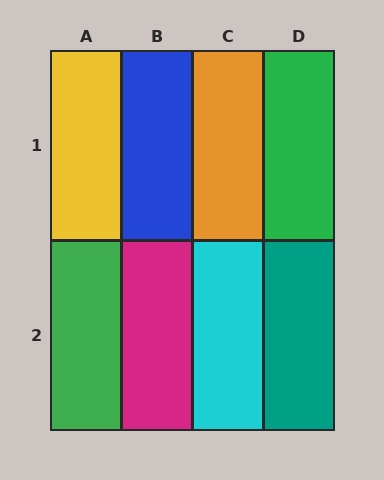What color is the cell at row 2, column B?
Magenta.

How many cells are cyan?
1 cell is cyan.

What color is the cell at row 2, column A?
Green.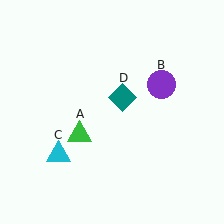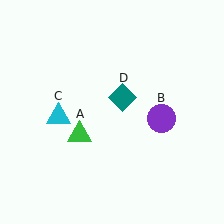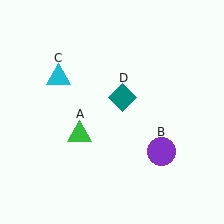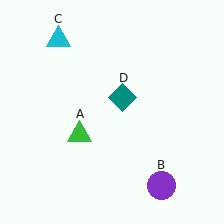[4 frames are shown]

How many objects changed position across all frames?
2 objects changed position: purple circle (object B), cyan triangle (object C).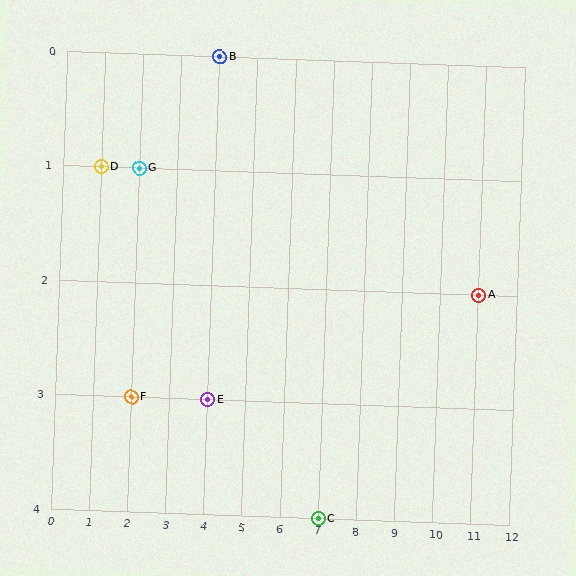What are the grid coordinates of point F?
Point F is at grid coordinates (2, 3).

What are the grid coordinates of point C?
Point C is at grid coordinates (7, 4).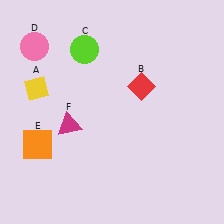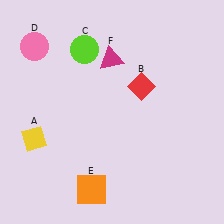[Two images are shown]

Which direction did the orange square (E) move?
The orange square (E) moved right.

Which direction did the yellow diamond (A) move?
The yellow diamond (A) moved down.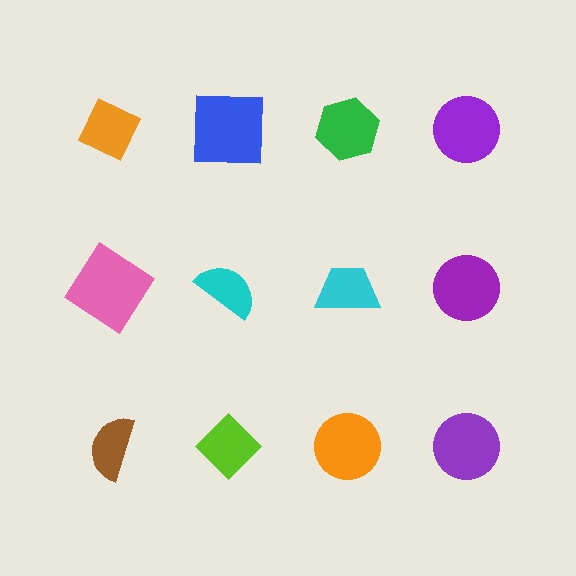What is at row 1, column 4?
A purple circle.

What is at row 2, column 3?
A cyan trapezoid.